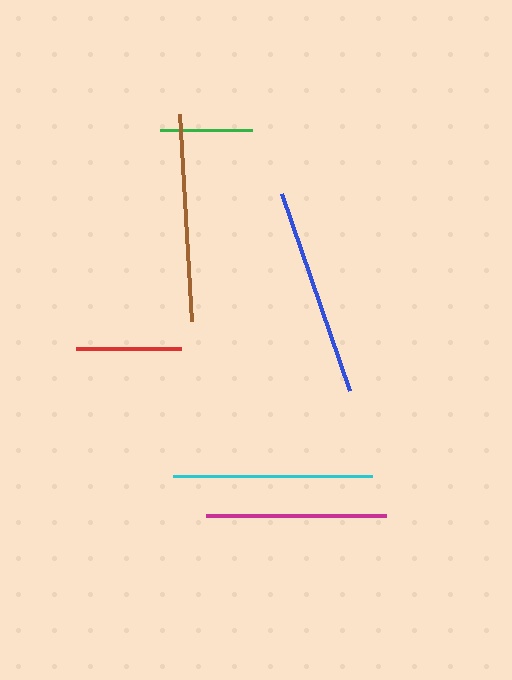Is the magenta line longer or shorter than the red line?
The magenta line is longer than the red line.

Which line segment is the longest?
The blue line is the longest at approximately 208 pixels.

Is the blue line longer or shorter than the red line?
The blue line is longer than the red line.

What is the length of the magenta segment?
The magenta segment is approximately 180 pixels long.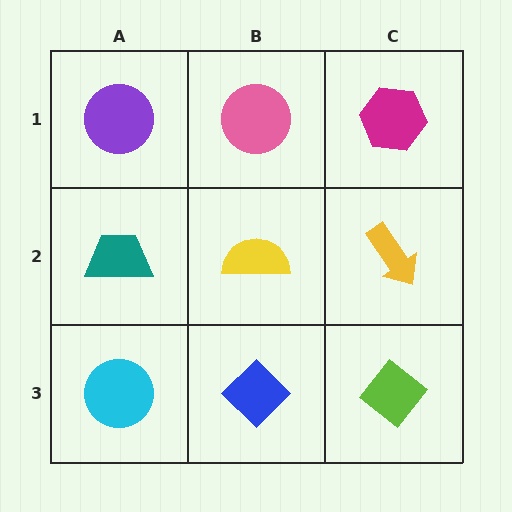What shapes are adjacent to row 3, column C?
A yellow arrow (row 2, column C), a blue diamond (row 3, column B).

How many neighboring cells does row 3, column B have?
3.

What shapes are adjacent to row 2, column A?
A purple circle (row 1, column A), a cyan circle (row 3, column A), a yellow semicircle (row 2, column B).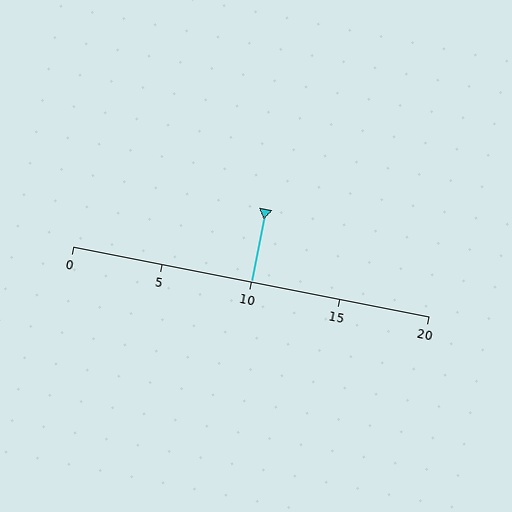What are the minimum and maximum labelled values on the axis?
The axis runs from 0 to 20.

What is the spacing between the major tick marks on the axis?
The major ticks are spaced 5 apart.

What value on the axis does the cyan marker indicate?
The marker indicates approximately 10.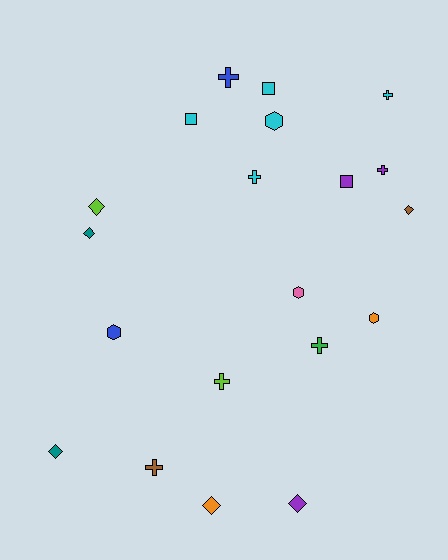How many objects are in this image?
There are 20 objects.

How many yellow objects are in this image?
There are no yellow objects.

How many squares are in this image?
There are 3 squares.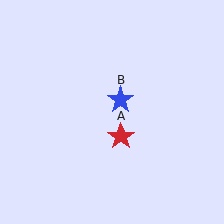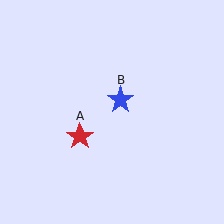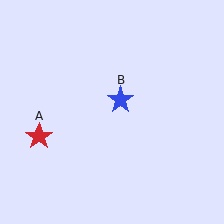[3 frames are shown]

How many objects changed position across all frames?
1 object changed position: red star (object A).